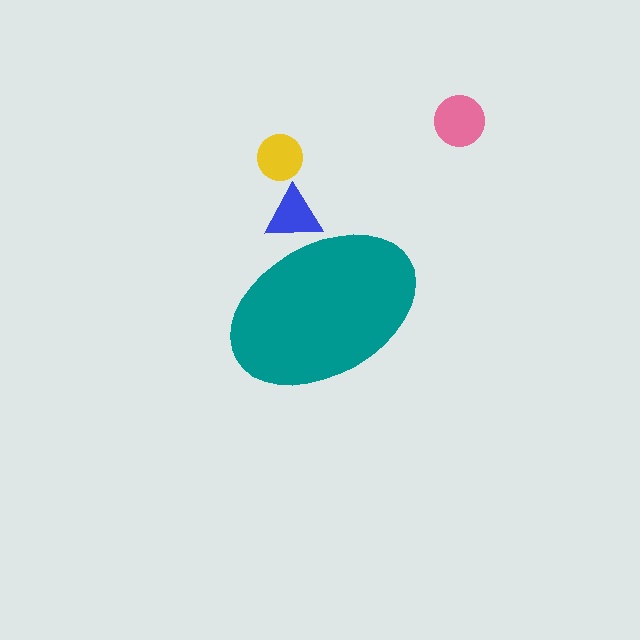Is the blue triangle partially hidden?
Yes, the blue triangle is partially hidden behind the teal ellipse.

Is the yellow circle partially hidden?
No, the yellow circle is fully visible.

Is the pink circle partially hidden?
No, the pink circle is fully visible.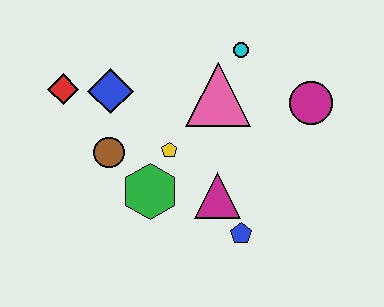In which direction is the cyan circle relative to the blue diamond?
The cyan circle is to the right of the blue diamond.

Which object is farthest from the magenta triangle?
The red diamond is farthest from the magenta triangle.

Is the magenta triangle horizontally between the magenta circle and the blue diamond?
Yes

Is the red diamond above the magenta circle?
Yes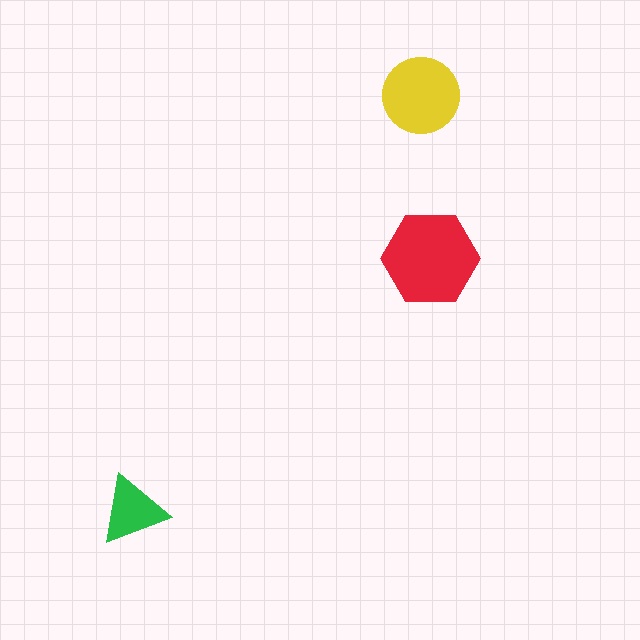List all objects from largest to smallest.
The red hexagon, the yellow circle, the green triangle.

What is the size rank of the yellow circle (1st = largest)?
2nd.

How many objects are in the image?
There are 3 objects in the image.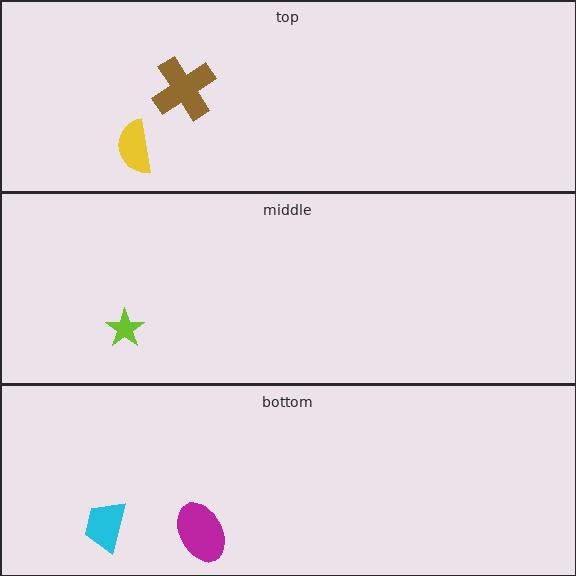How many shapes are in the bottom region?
2.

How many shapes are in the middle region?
1.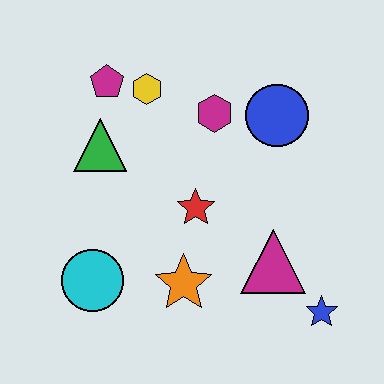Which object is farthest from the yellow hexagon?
The blue star is farthest from the yellow hexagon.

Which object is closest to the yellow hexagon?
The magenta pentagon is closest to the yellow hexagon.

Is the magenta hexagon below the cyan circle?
No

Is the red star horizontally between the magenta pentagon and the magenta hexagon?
Yes